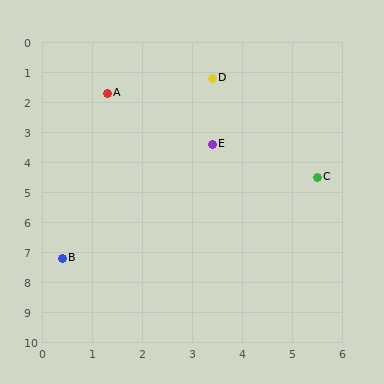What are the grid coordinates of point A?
Point A is at approximately (1.3, 1.7).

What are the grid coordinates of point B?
Point B is at approximately (0.4, 7.2).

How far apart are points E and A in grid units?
Points E and A are about 2.7 grid units apart.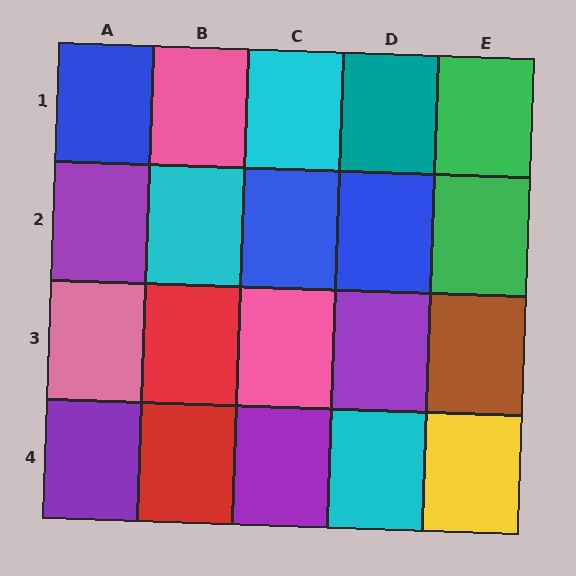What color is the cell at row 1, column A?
Blue.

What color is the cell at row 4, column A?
Purple.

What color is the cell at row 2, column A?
Purple.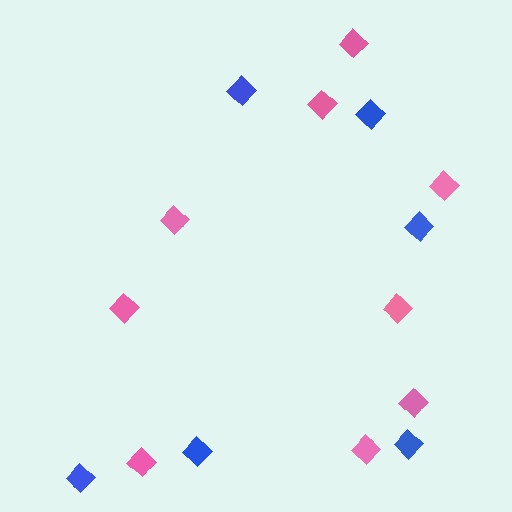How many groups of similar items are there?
There are 2 groups: one group of blue diamonds (6) and one group of pink diamonds (9).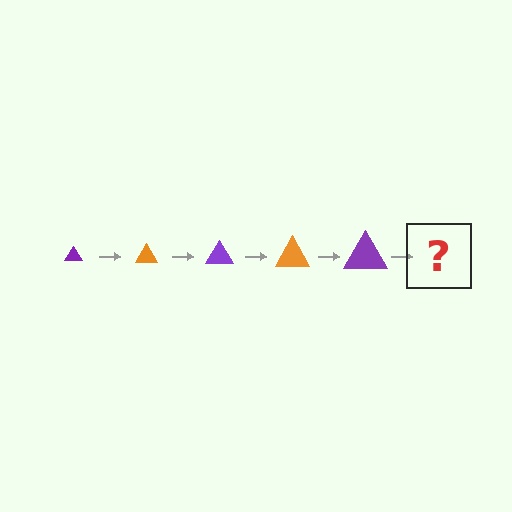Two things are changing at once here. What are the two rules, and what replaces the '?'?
The two rules are that the triangle grows larger each step and the color cycles through purple and orange. The '?' should be an orange triangle, larger than the previous one.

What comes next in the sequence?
The next element should be an orange triangle, larger than the previous one.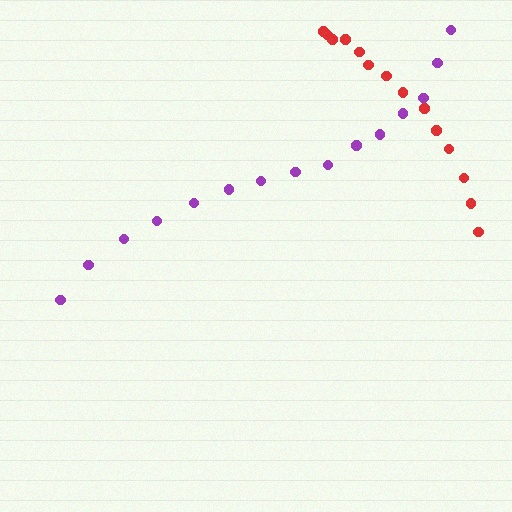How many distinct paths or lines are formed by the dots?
There are 2 distinct paths.